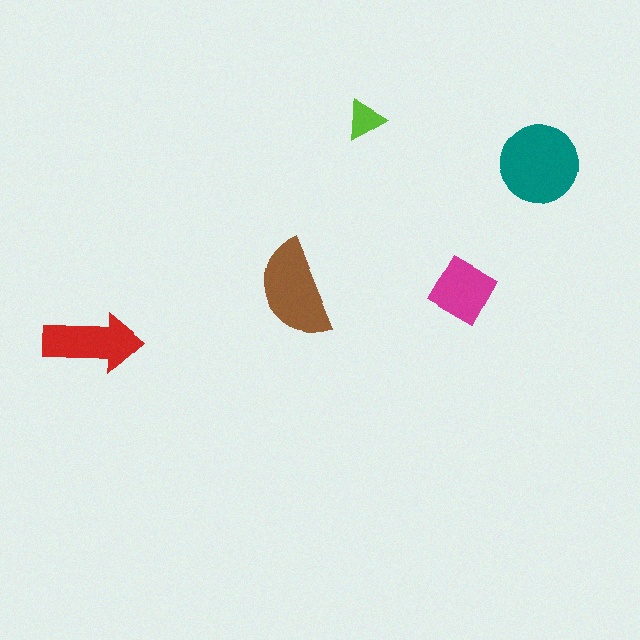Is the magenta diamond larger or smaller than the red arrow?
Smaller.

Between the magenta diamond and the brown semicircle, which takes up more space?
The brown semicircle.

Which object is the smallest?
The lime triangle.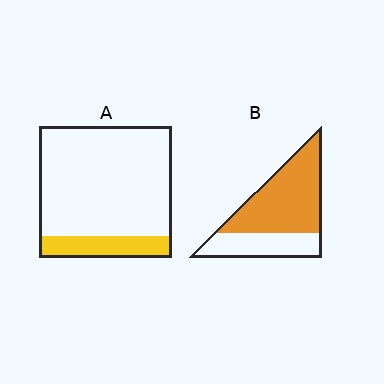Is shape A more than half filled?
No.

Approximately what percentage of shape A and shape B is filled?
A is approximately 15% and B is approximately 65%.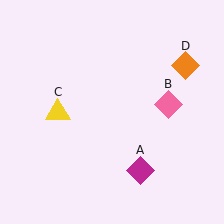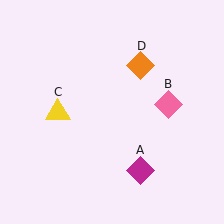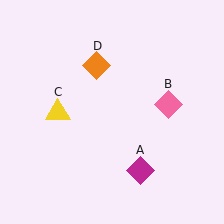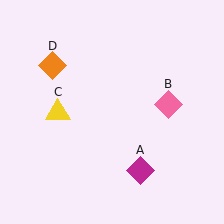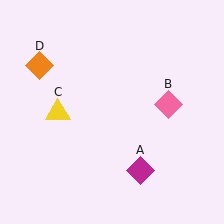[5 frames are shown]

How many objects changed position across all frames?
1 object changed position: orange diamond (object D).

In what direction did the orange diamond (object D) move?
The orange diamond (object D) moved left.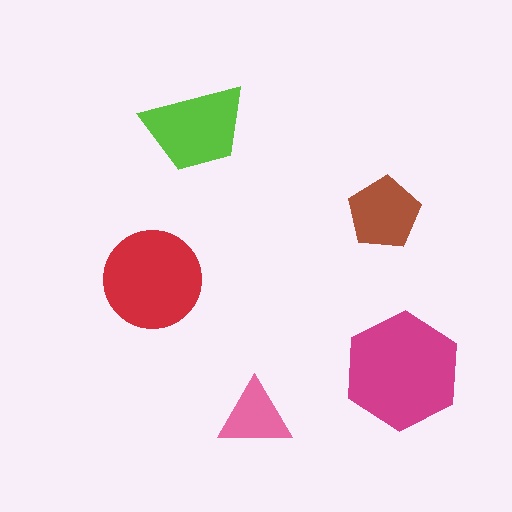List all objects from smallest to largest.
The pink triangle, the brown pentagon, the lime trapezoid, the red circle, the magenta hexagon.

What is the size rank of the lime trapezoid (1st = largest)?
3rd.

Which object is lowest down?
The pink triangle is bottommost.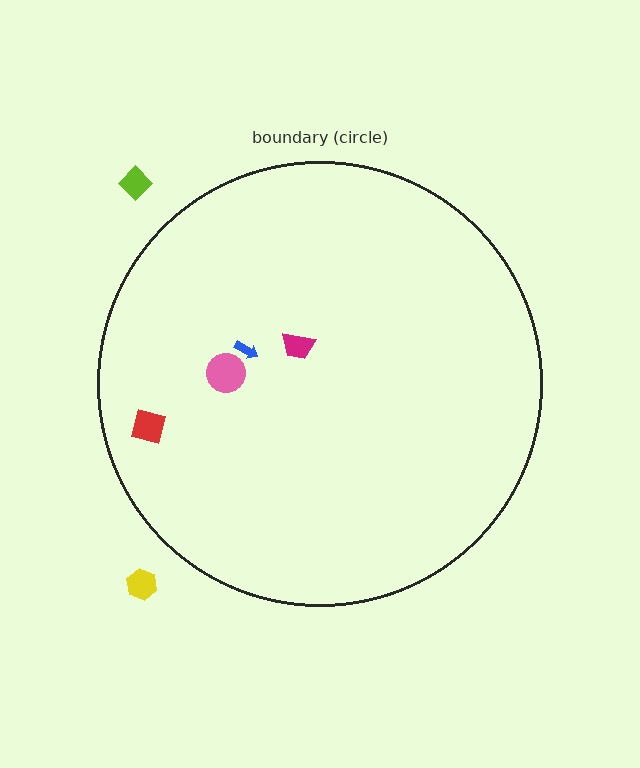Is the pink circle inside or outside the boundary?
Inside.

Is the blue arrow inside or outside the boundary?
Inside.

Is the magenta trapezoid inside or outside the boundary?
Inside.